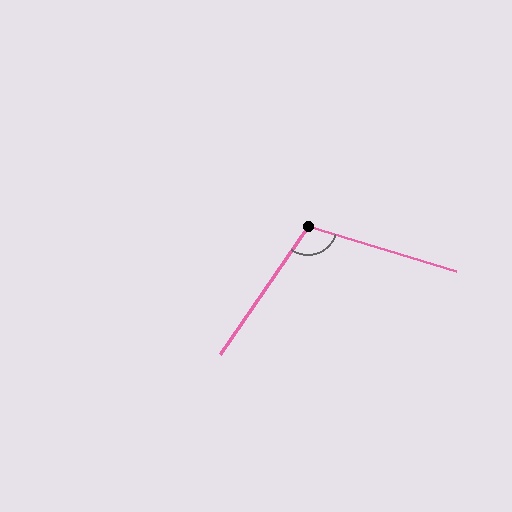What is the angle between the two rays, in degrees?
Approximately 107 degrees.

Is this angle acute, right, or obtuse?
It is obtuse.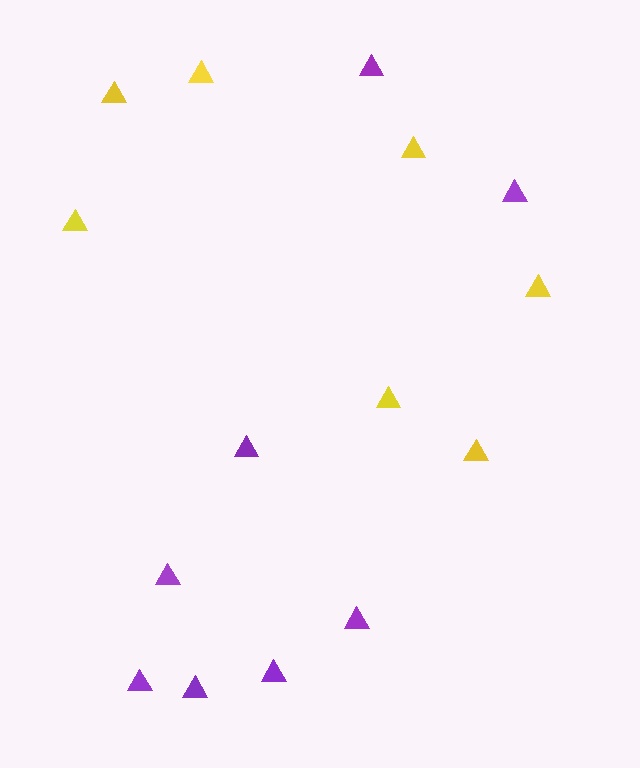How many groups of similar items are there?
There are 2 groups: one group of purple triangles (8) and one group of yellow triangles (7).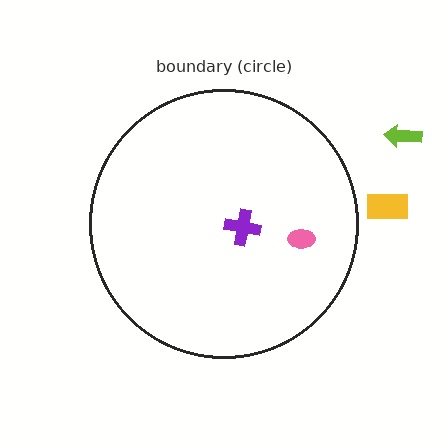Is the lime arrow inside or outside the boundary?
Outside.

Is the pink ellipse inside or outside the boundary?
Inside.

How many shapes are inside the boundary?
2 inside, 2 outside.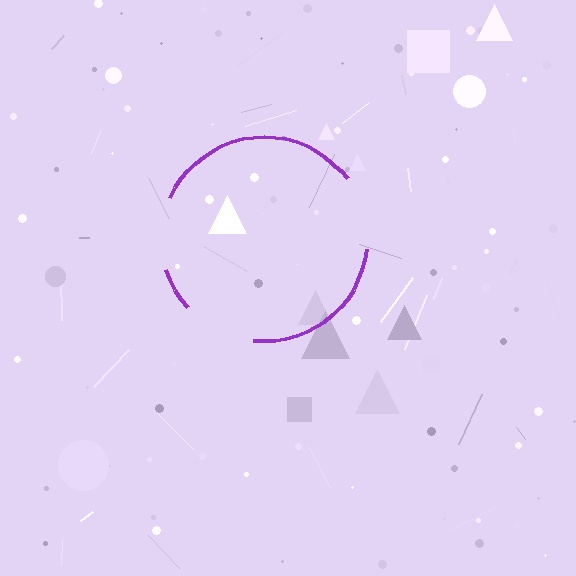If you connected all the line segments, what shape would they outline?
They would outline a circle.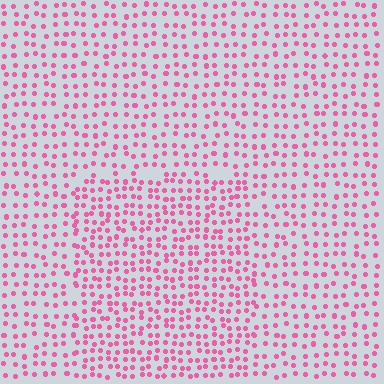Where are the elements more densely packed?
The elements are more densely packed inside the rectangle boundary.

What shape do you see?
I see a rectangle.